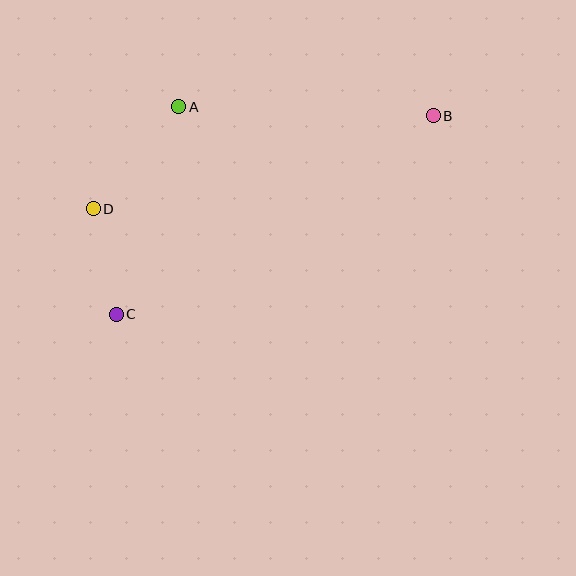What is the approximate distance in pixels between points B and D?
The distance between B and D is approximately 353 pixels.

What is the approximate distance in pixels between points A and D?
The distance between A and D is approximately 133 pixels.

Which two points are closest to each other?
Points C and D are closest to each other.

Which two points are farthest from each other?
Points B and C are farthest from each other.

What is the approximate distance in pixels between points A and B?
The distance between A and B is approximately 255 pixels.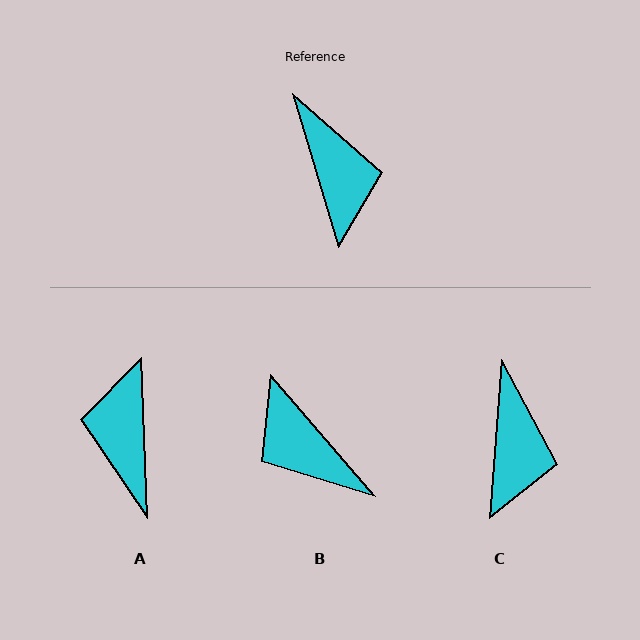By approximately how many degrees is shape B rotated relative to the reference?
Approximately 156 degrees clockwise.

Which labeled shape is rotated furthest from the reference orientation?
A, about 166 degrees away.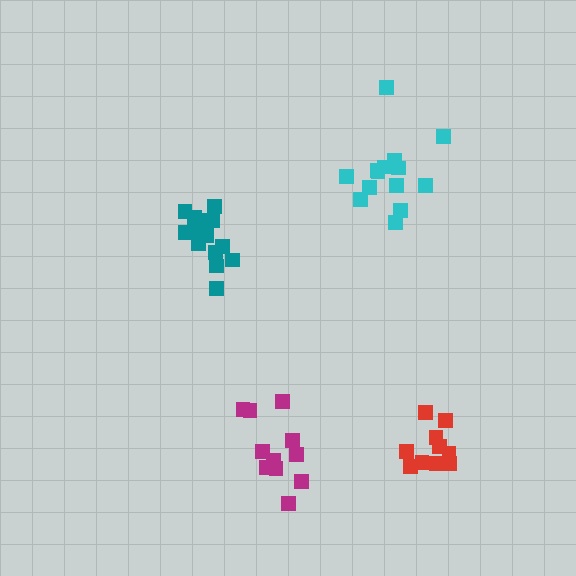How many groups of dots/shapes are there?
There are 4 groups.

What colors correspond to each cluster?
The clusters are colored: red, cyan, teal, magenta.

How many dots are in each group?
Group 1: 10 dots, Group 2: 14 dots, Group 3: 14 dots, Group 4: 11 dots (49 total).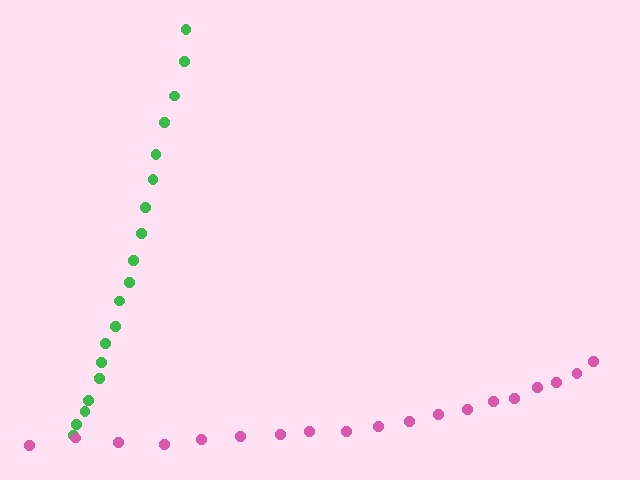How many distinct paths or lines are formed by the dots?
There are 2 distinct paths.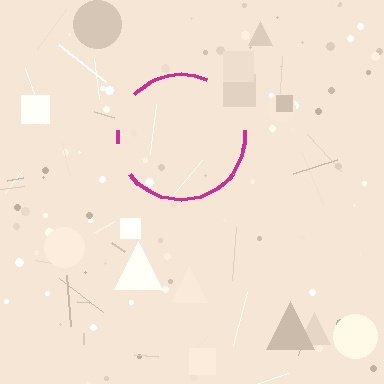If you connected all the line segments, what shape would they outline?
They would outline a circle.